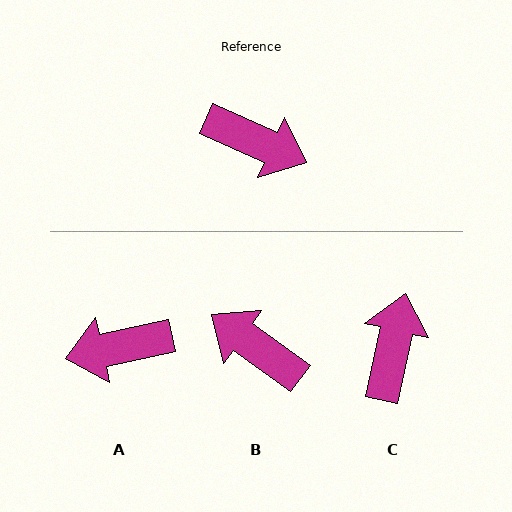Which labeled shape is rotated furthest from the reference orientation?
B, about 168 degrees away.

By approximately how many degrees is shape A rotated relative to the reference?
Approximately 144 degrees clockwise.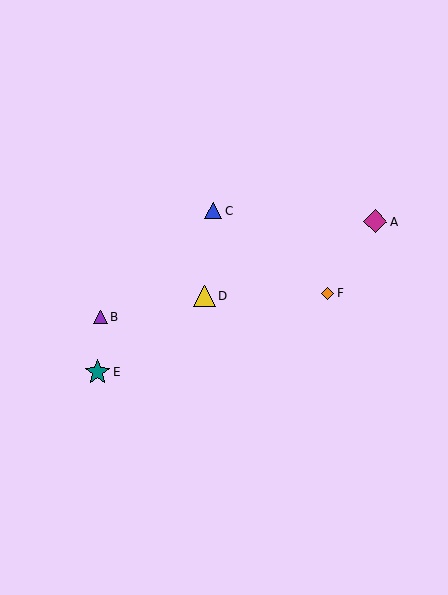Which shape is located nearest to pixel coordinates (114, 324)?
The purple triangle (labeled B) at (100, 317) is nearest to that location.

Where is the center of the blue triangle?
The center of the blue triangle is at (214, 210).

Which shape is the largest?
The teal star (labeled E) is the largest.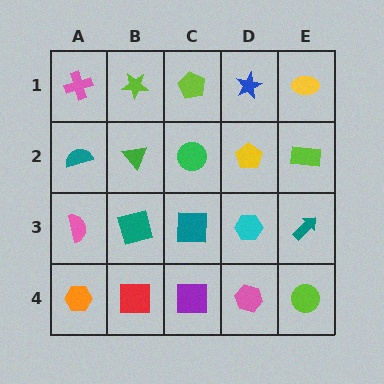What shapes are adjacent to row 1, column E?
A lime rectangle (row 2, column E), a blue star (row 1, column D).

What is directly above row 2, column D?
A blue star.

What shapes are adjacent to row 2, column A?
A pink cross (row 1, column A), a pink semicircle (row 3, column A), a green triangle (row 2, column B).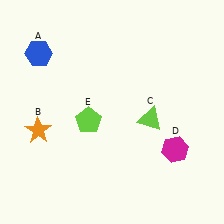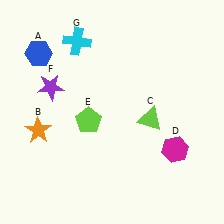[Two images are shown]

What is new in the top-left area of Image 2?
A cyan cross (G) was added in the top-left area of Image 2.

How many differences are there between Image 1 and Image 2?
There are 2 differences between the two images.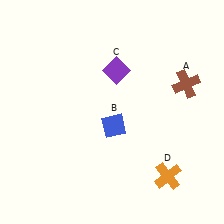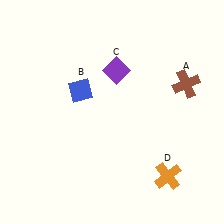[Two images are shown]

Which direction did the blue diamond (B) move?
The blue diamond (B) moved up.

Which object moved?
The blue diamond (B) moved up.